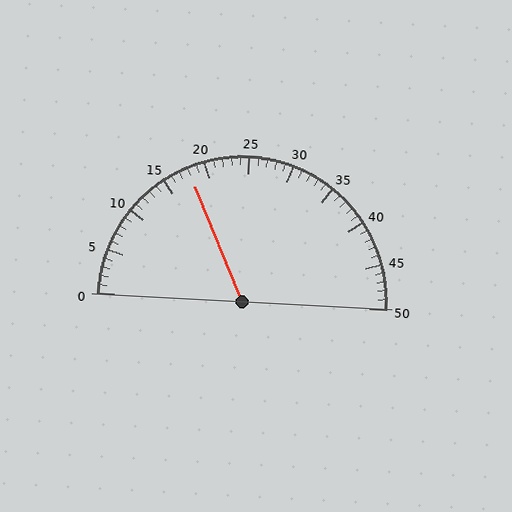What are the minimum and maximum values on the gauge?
The gauge ranges from 0 to 50.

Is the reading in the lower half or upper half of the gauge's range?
The reading is in the lower half of the range (0 to 50).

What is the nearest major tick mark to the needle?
The nearest major tick mark is 20.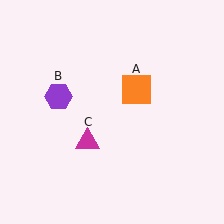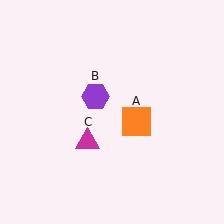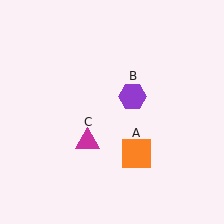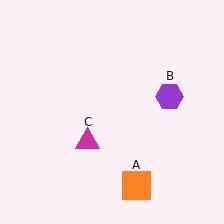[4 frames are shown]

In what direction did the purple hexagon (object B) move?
The purple hexagon (object B) moved right.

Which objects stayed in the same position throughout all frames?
Magenta triangle (object C) remained stationary.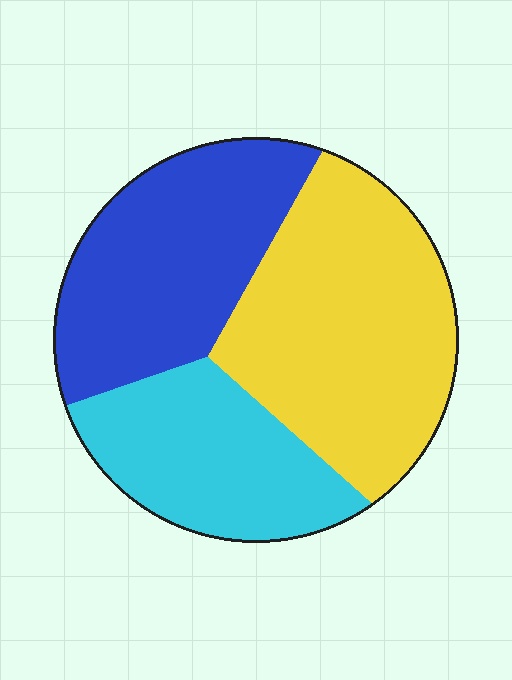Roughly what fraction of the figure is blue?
Blue covers roughly 35% of the figure.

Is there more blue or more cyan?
Blue.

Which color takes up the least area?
Cyan, at roughly 25%.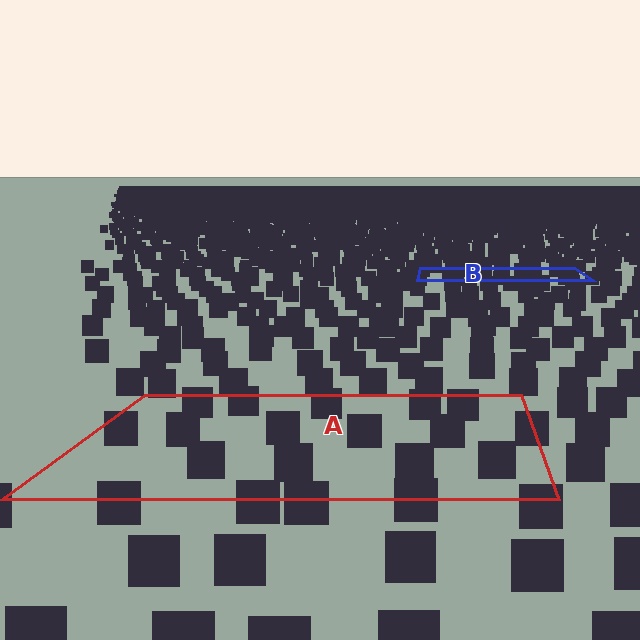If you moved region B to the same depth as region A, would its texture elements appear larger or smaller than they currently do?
They would appear larger. At a closer depth, the same texture elements are projected at a bigger on-screen size.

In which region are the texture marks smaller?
The texture marks are smaller in region B, because it is farther away.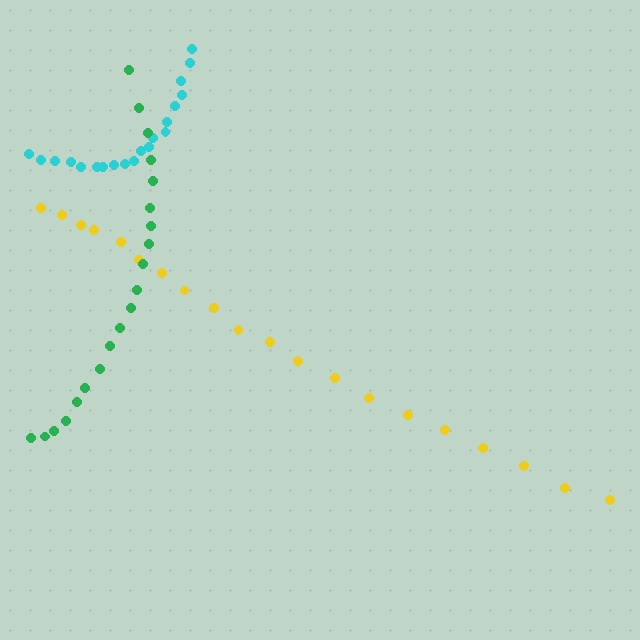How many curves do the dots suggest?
There are 3 distinct paths.